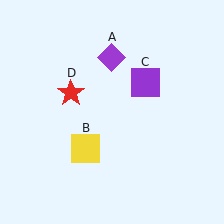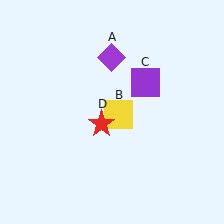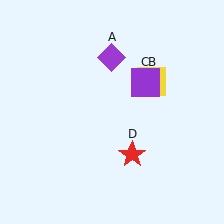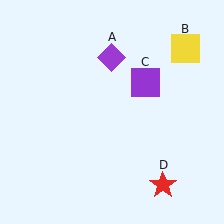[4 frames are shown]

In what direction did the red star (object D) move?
The red star (object D) moved down and to the right.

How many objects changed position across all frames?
2 objects changed position: yellow square (object B), red star (object D).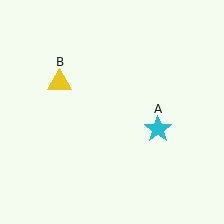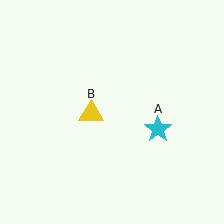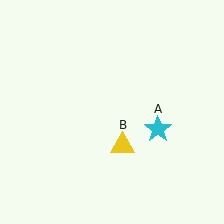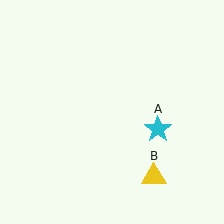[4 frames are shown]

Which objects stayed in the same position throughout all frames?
Cyan star (object A) remained stationary.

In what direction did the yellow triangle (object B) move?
The yellow triangle (object B) moved down and to the right.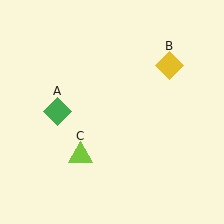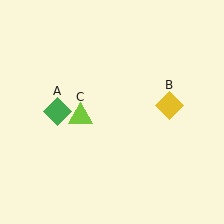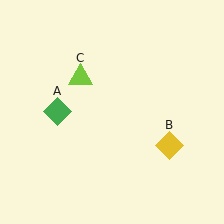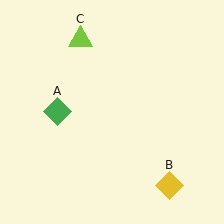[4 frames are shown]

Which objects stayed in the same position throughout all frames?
Green diamond (object A) remained stationary.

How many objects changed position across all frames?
2 objects changed position: yellow diamond (object B), lime triangle (object C).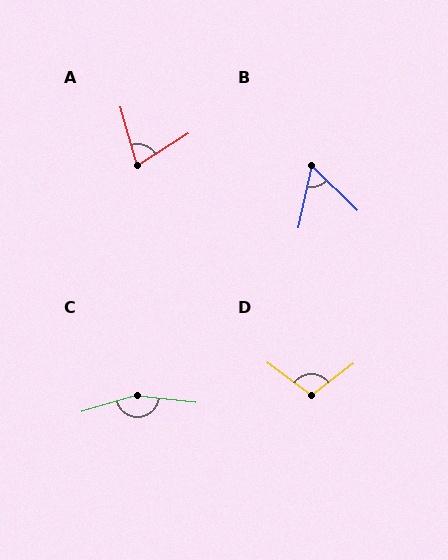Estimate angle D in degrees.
Approximately 106 degrees.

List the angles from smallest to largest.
B (58°), A (74°), D (106°), C (157°).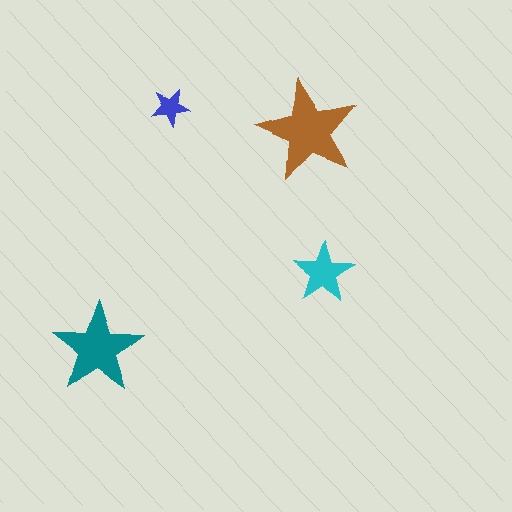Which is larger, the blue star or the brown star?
The brown one.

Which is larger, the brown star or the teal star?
The brown one.